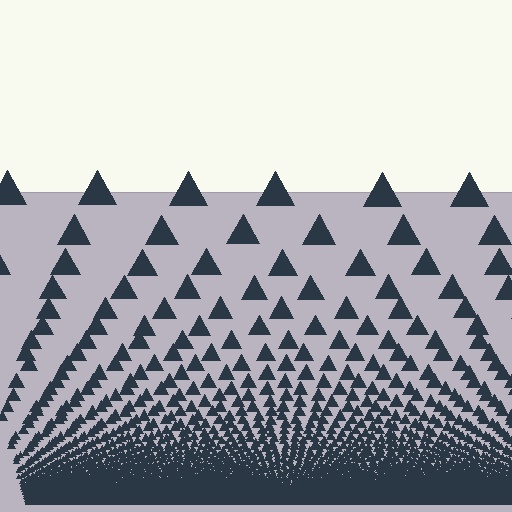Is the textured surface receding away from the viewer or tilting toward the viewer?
The surface appears to tilt toward the viewer. Texture elements get larger and sparser toward the top.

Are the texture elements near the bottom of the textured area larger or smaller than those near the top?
Smaller. The gradient is inverted — elements near the bottom are smaller and denser.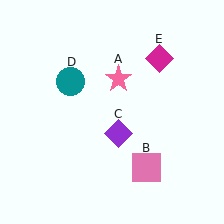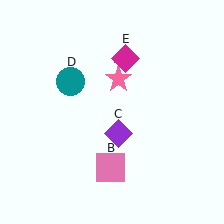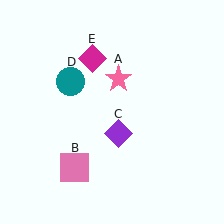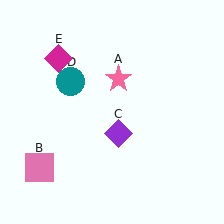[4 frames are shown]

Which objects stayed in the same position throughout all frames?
Pink star (object A) and purple diamond (object C) and teal circle (object D) remained stationary.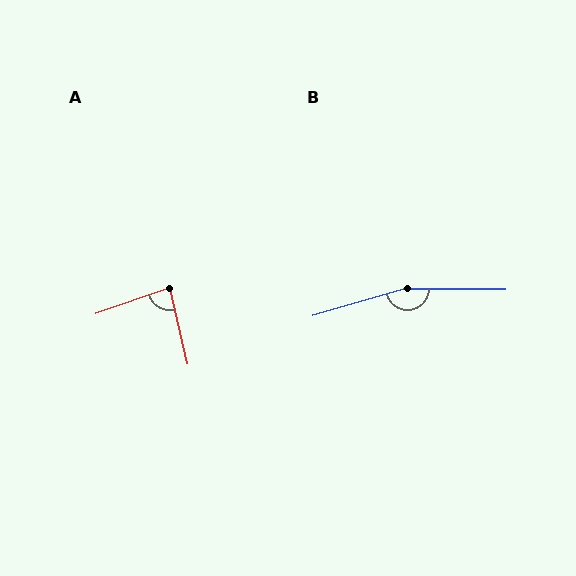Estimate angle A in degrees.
Approximately 84 degrees.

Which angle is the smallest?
A, at approximately 84 degrees.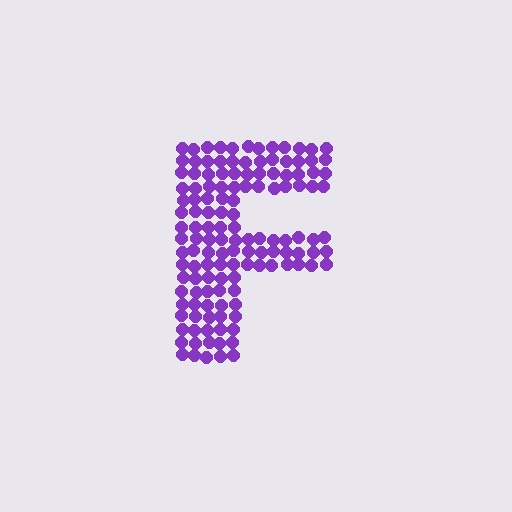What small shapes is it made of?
It is made of small circles.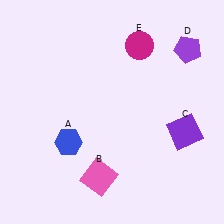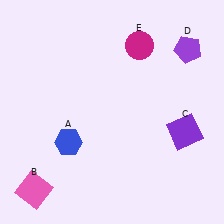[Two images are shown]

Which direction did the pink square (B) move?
The pink square (B) moved left.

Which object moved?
The pink square (B) moved left.